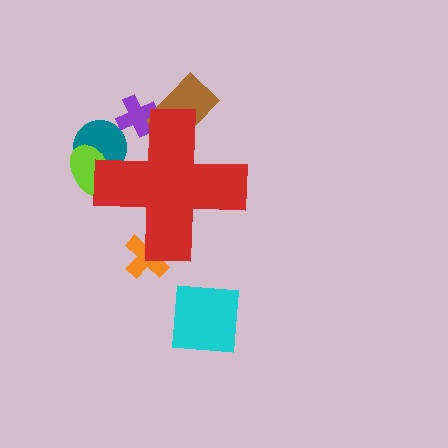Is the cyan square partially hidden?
No, the cyan square is fully visible.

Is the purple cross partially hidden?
Yes, the purple cross is partially hidden behind the red cross.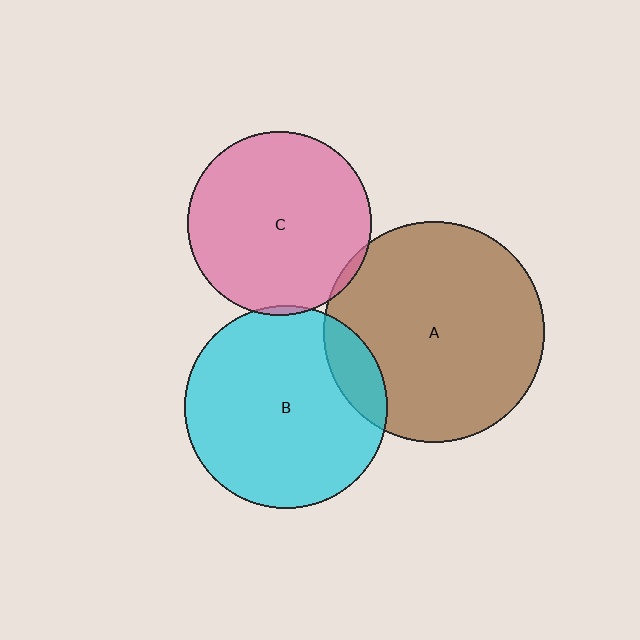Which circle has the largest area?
Circle A (brown).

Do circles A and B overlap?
Yes.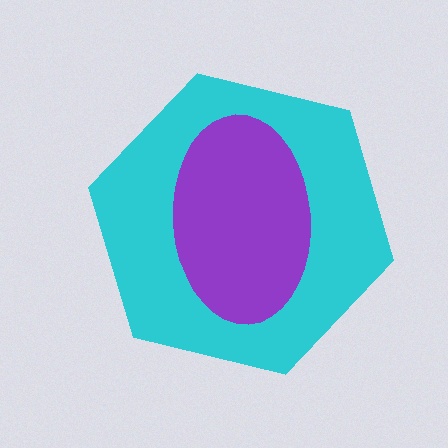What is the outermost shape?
The cyan hexagon.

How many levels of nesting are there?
2.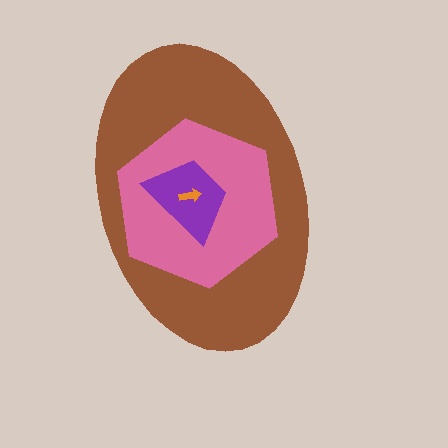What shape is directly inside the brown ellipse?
The pink hexagon.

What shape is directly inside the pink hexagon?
The purple trapezoid.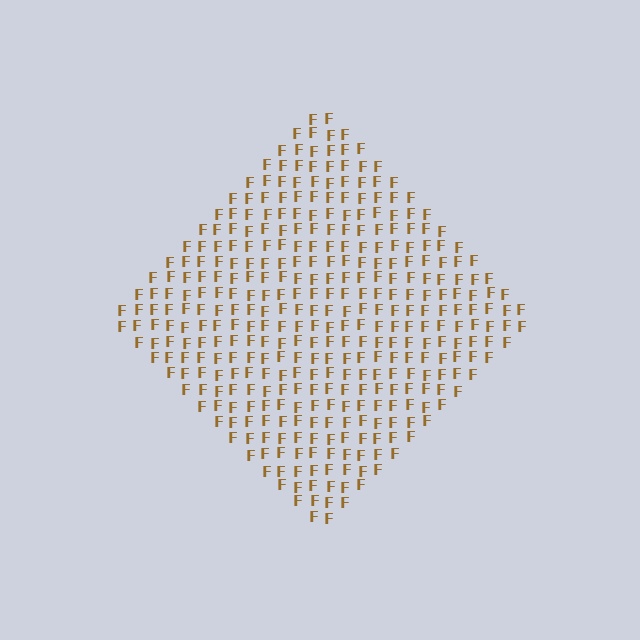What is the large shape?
The large shape is a diamond.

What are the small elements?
The small elements are letter F's.